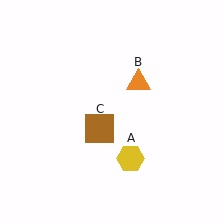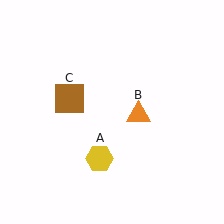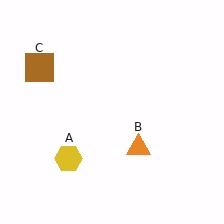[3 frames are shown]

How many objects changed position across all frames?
3 objects changed position: yellow hexagon (object A), orange triangle (object B), brown square (object C).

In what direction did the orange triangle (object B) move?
The orange triangle (object B) moved down.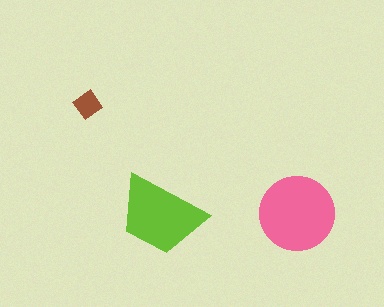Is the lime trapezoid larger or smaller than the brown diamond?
Larger.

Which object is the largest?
The pink circle.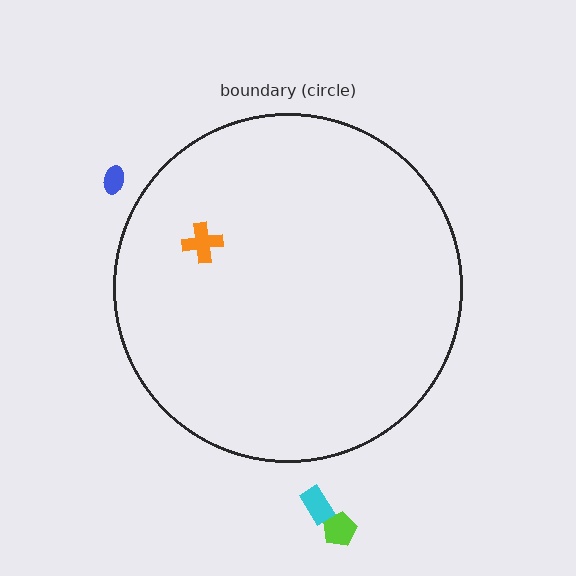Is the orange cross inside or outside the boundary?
Inside.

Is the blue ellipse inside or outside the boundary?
Outside.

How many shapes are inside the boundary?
1 inside, 3 outside.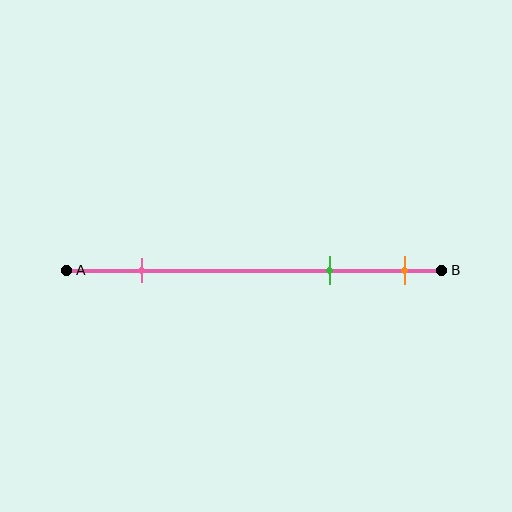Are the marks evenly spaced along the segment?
No, the marks are not evenly spaced.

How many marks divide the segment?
There are 3 marks dividing the segment.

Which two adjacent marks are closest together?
The green and orange marks are the closest adjacent pair.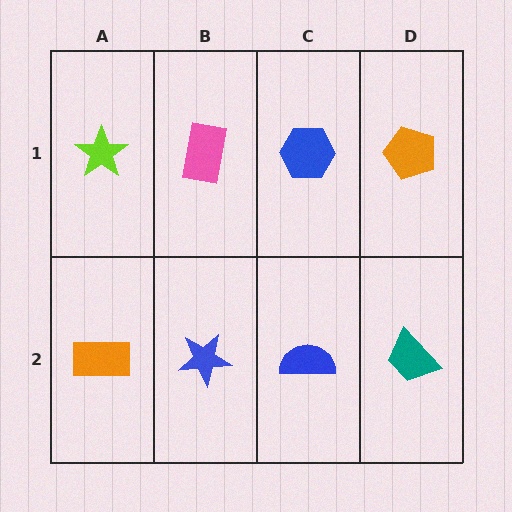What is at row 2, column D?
A teal trapezoid.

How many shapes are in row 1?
4 shapes.